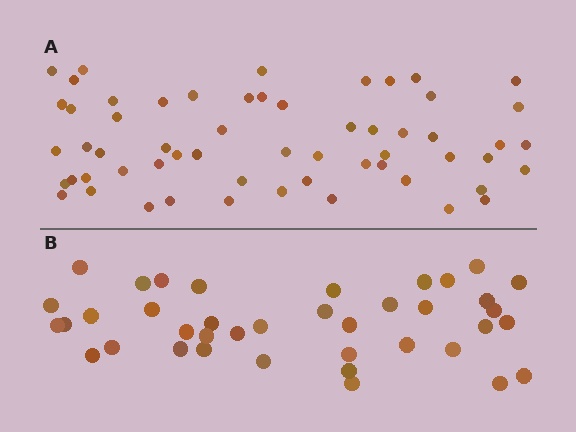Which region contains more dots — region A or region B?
Region A (the top region) has more dots.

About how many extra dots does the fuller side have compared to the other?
Region A has approximately 20 more dots than region B.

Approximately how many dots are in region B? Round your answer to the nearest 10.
About 40 dots. (The exact count is 39, which rounds to 40.)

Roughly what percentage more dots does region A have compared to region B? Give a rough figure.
About 50% more.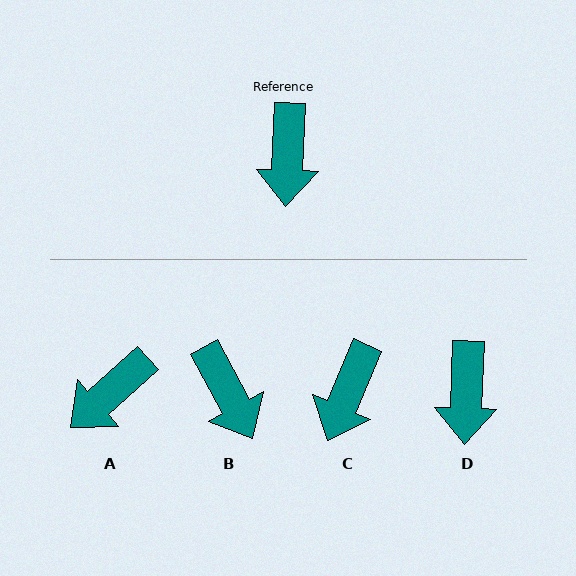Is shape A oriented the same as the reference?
No, it is off by about 46 degrees.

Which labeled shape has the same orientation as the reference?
D.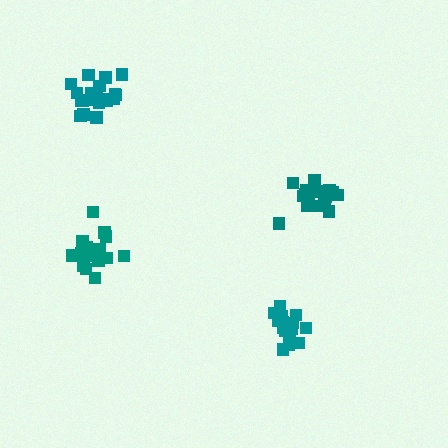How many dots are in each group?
Group 1: 16 dots, Group 2: 16 dots, Group 3: 21 dots, Group 4: 20 dots (73 total).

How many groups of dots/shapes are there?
There are 4 groups.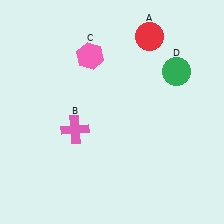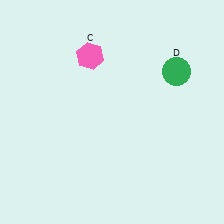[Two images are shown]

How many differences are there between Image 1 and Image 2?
There are 2 differences between the two images.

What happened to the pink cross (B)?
The pink cross (B) was removed in Image 2. It was in the bottom-left area of Image 1.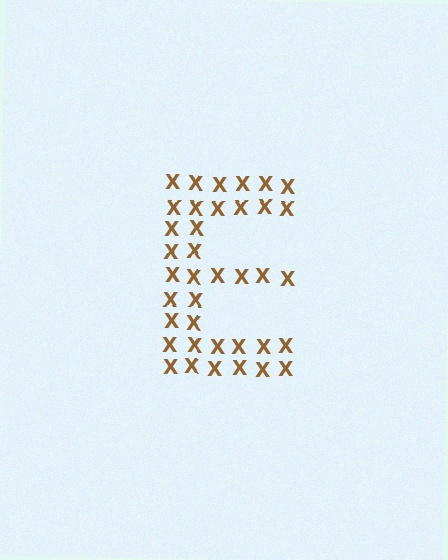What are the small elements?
The small elements are letter X's.